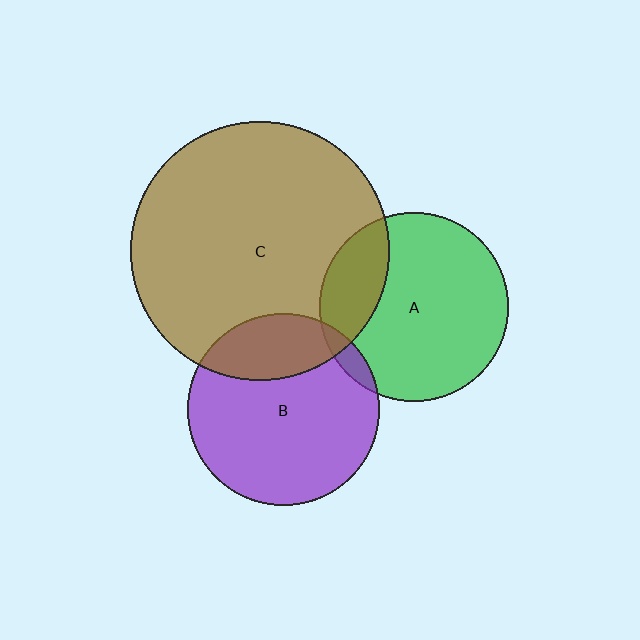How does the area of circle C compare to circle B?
Approximately 1.8 times.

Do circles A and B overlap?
Yes.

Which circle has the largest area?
Circle C (brown).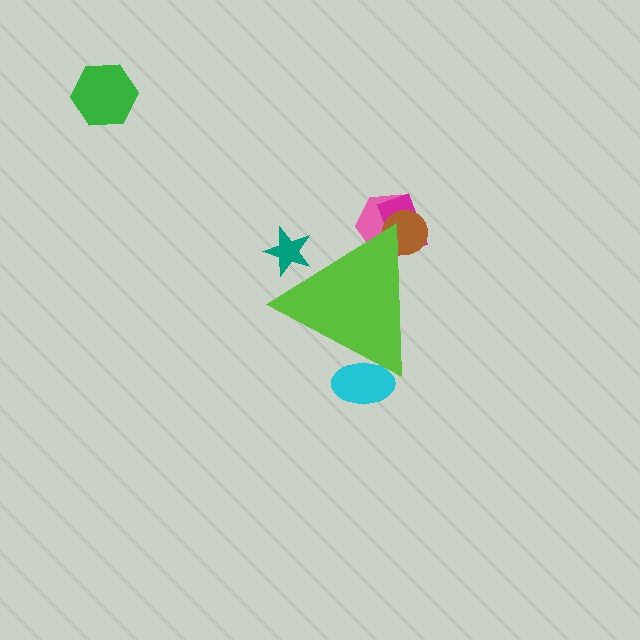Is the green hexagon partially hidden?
No, the green hexagon is fully visible.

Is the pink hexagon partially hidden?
Yes, the pink hexagon is partially hidden behind the lime triangle.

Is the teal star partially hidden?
Yes, the teal star is partially hidden behind the lime triangle.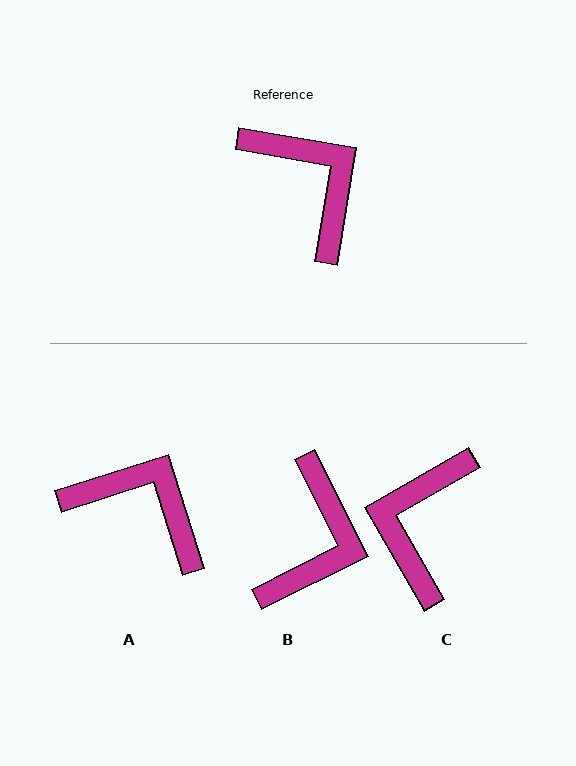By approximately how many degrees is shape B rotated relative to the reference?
Approximately 54 degrees clockwise.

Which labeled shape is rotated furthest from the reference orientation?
C, about 129 degrees away.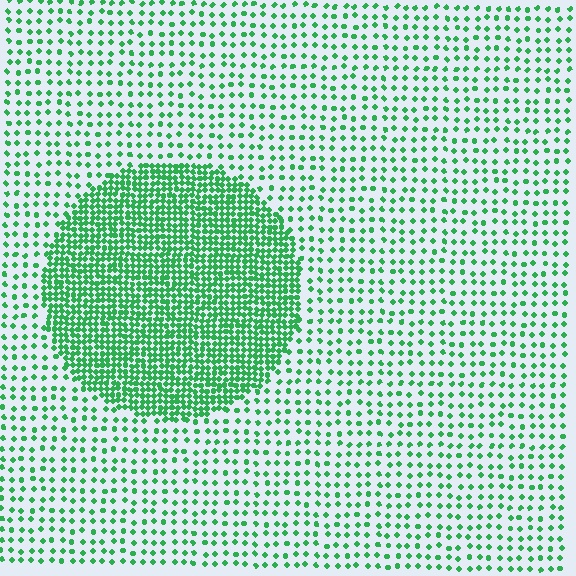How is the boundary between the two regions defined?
The boundary is defined by a change in element density (approximately 3.0x ratio). All elements are the same color, size, and shape.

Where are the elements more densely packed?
The elements are more densely packed inside the circle boundary.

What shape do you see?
I see a circle.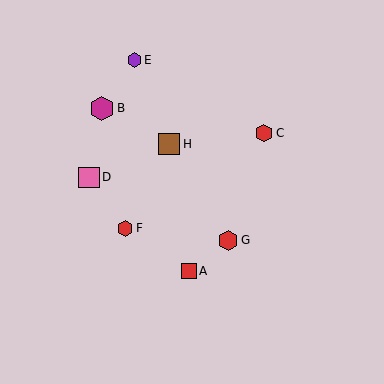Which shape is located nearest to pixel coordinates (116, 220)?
The red hexagon (labeled F) at (125, 228) is nearest to that location.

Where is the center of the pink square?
The center of the pink square is at (89, 177).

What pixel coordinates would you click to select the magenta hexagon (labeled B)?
Click at (102, 108) to select the magenta hexagon B.